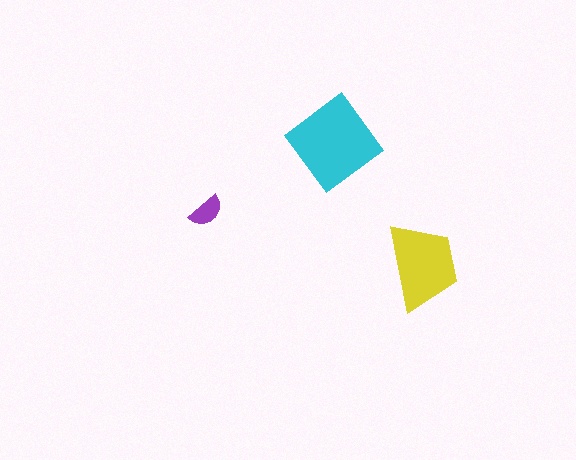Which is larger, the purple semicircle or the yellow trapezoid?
The yellow trapezoid.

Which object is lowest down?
The yellow trapezoid is bottommost.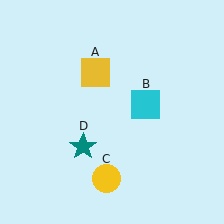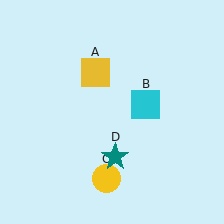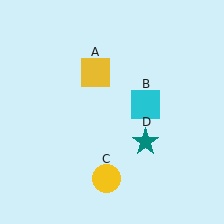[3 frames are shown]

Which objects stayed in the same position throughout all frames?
Yellow square (object A) and cyan square (object B) and yellow circle (object C) remained stationary.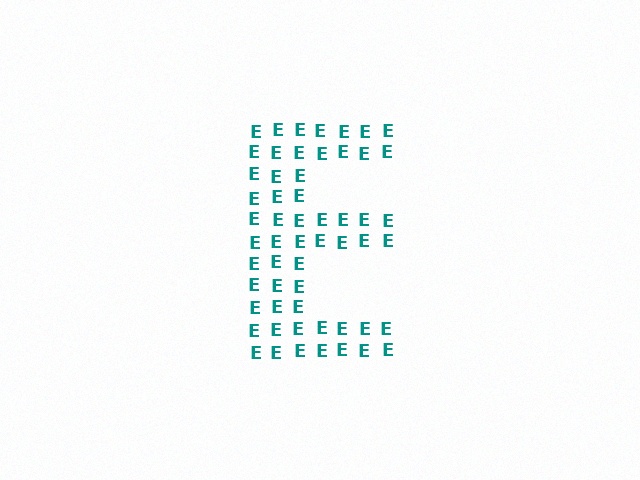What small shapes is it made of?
It is made of small letter E's.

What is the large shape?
The large shape is the letter E.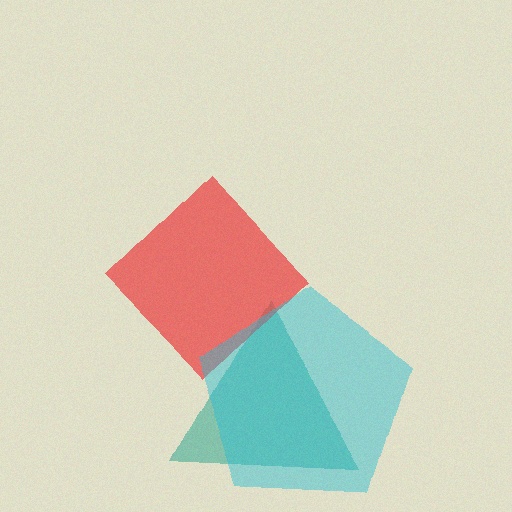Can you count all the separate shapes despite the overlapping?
Yes, there are 3 separate shapes.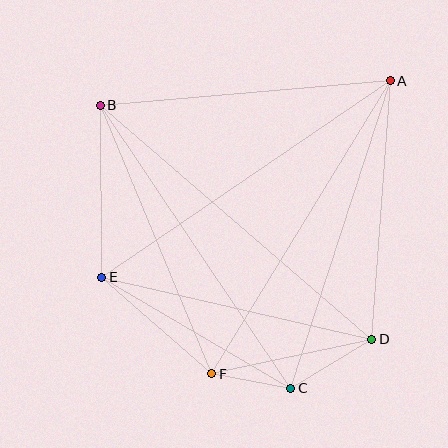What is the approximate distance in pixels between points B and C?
The distance between B and C is approximately 341 pixels.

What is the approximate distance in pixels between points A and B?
The distance between A and B is approximately 291 pixels.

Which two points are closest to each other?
Points C and F are closest to each other.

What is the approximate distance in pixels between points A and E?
The distance between A and E is approximately 349 pixels.